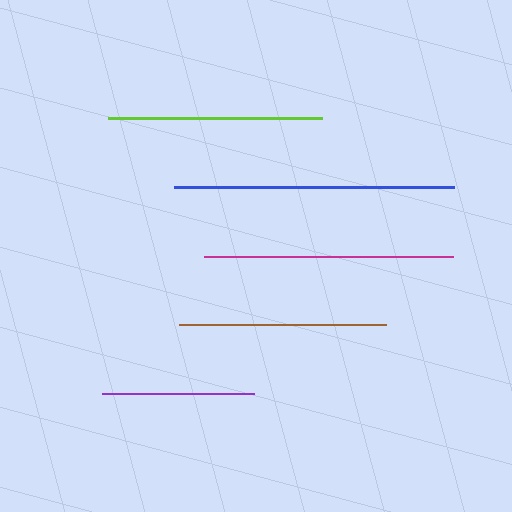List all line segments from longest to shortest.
From longest to shortest: blue, magenta, lime, brown, purple.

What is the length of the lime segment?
The lime segment is approximately 213 pixels long.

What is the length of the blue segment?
The blue segment is approximately 280 pixels long.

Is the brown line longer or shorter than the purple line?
The brown line is longer than the purple line.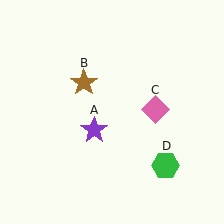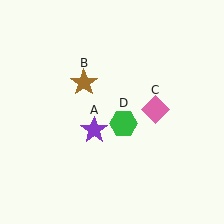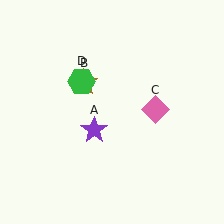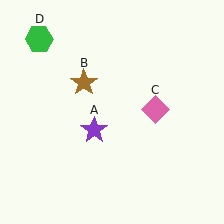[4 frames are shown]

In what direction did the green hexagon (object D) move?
The green hexagon (object D) moved up and to the left.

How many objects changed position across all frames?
1 object changed position: green hexagon (object D).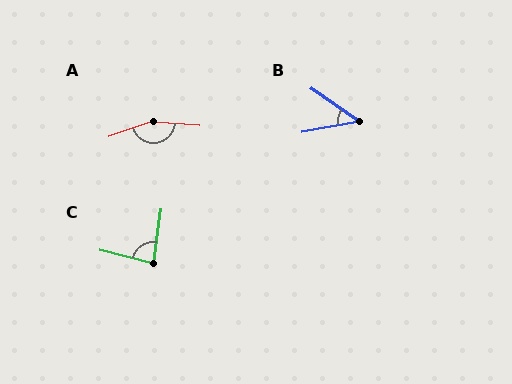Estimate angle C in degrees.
Approximately 83 degrees.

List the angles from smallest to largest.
B (45°), C (83°), A (157°).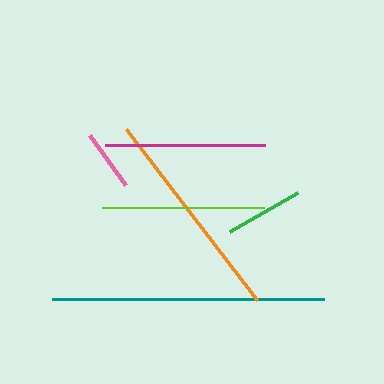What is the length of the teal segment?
The teal segment is approximately 272 pixels long.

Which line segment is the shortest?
The pink line is the shortest at approximately 61 pixels.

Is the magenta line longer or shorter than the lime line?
The lime line is longer than the magenta line.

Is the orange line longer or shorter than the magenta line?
The orange line is longer than the magenta line.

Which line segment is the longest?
The teal line is the longest at approximately 272 pixels.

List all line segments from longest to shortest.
From longest to shortest: teal, orange, lime, magenta, green, pink.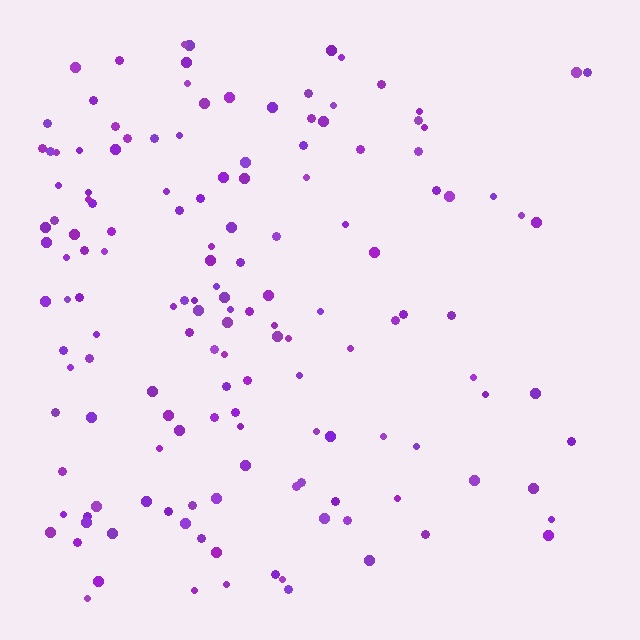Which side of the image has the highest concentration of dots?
The left.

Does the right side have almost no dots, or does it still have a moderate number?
Still a moderate number, just noticeably fewer than the left.